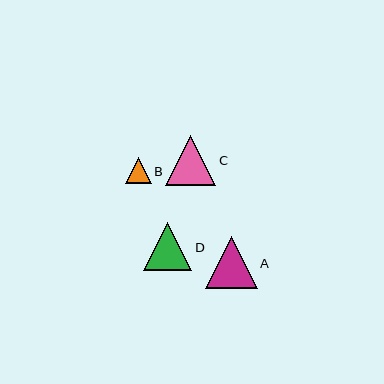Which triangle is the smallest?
Triangle B is the smallest with a size of approximately 26 pixels.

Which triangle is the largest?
Triangle A is the largest with a size of approximately 52 pixels.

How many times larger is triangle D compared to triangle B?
Triangle D is approximately 1.9 times the size of triangle B.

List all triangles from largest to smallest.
From largest to smallest: A, C, D, B.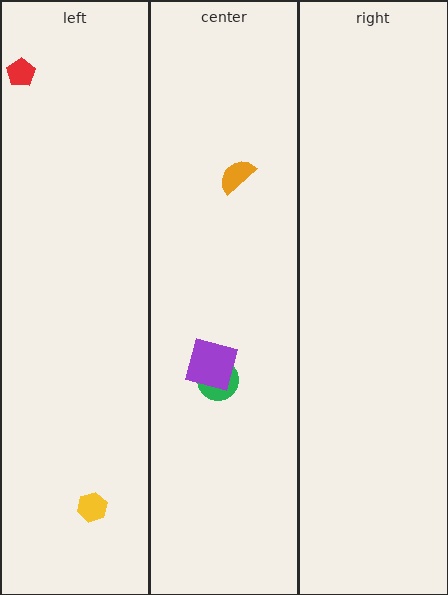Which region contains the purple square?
The center region.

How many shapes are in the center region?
3.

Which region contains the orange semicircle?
The center region.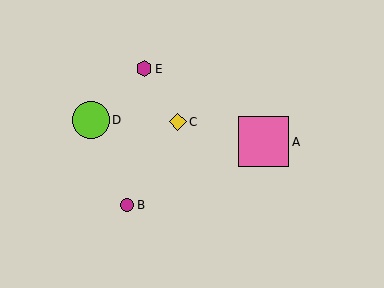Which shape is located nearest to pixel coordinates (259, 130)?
The pink square (labeled A) at (264, 142) is nearest to that location.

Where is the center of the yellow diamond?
The center of the yellow diamond is at (178, 122).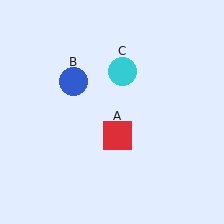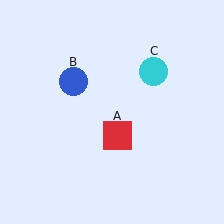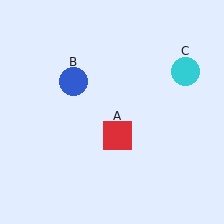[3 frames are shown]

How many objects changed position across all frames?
1 object changed position: cyan circle (object C).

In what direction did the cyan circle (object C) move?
The cyan circle (object C) moved right.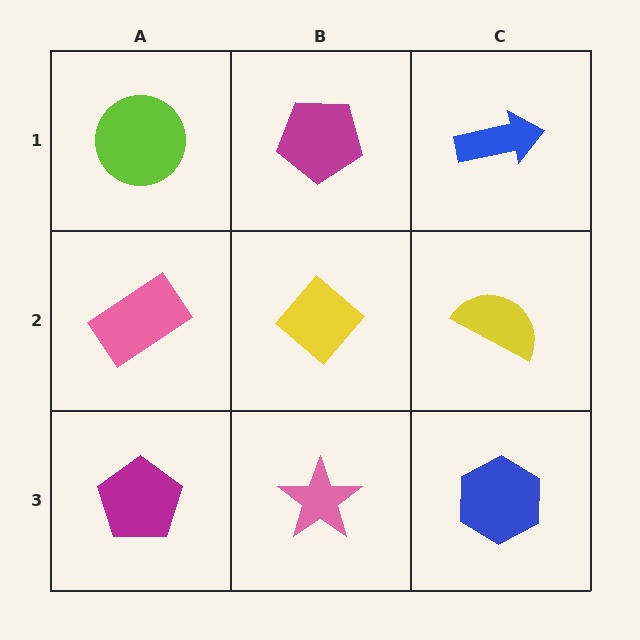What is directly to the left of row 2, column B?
A pink rectangle.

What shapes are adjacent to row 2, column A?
A lime circle (row 1, column A), a magenta pentagon (row 3, column A), a yellow diamond (row 2, column B).